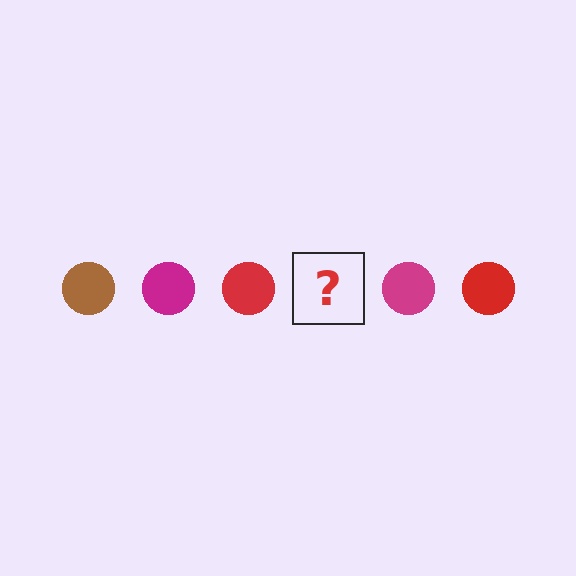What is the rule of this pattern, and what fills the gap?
The rule is that the pattern cycles through brown, magenta, red circles. The gap should be filled with a brown circle.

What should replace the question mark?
The question mark should be replaced with a brown circle.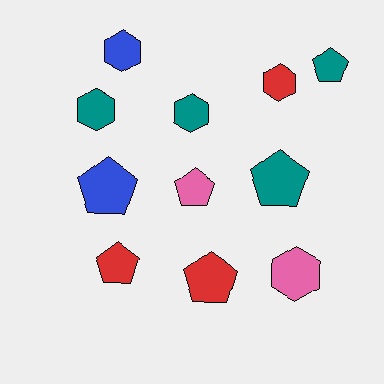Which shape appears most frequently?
Pentagon, with 6 objects.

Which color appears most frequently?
Teal, with 4 objects.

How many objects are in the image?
There are 11 objects.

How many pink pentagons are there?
There is 1 pink pentagon.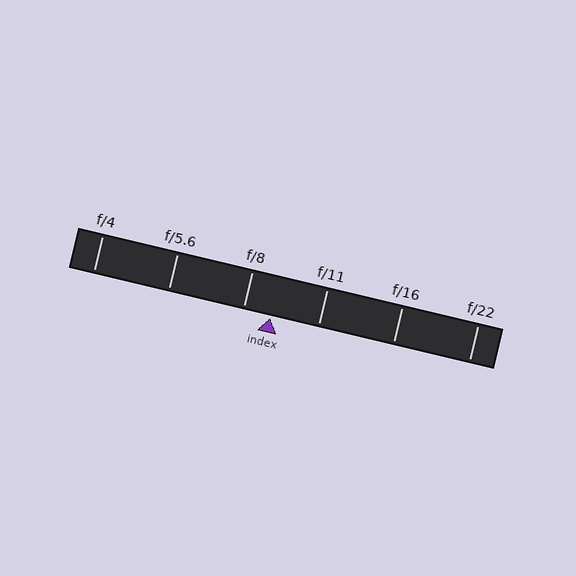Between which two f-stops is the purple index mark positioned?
The index mark is between f/8 and f/11.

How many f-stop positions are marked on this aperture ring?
There are 6 f-stop positions marked.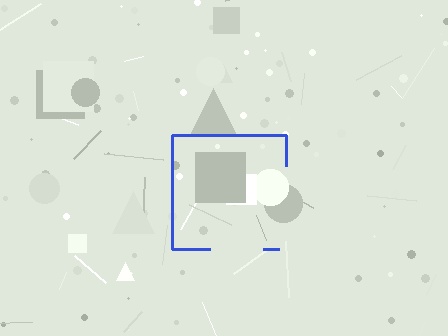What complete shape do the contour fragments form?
The contour fragments form a square.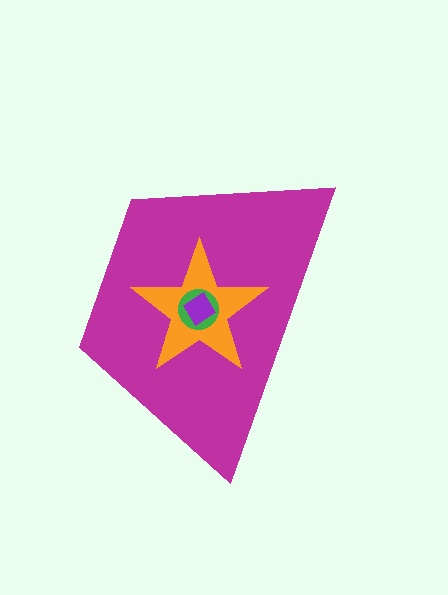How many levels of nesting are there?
4.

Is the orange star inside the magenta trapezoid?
Yes.